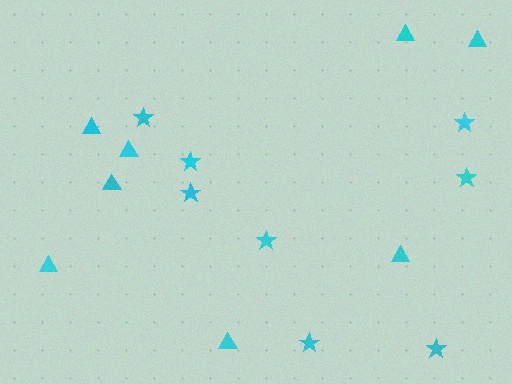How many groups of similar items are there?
There are 2 groups: one group of stars (8) and one group of triangles (8).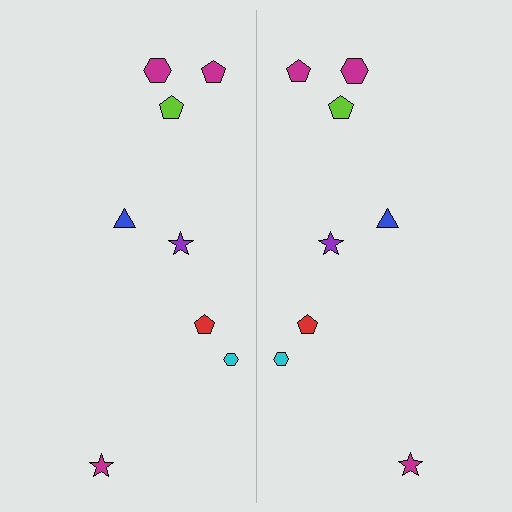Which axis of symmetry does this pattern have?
The pattern has a vertical axis of symmetry running through the center of the image.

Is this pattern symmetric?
Yes, this pattern has bilateral (reflection) symmetry.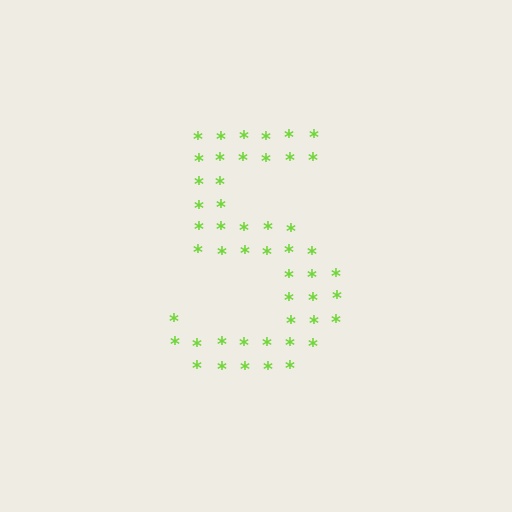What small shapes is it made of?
It is made of small asterisks.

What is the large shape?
The large shape is the digit 5.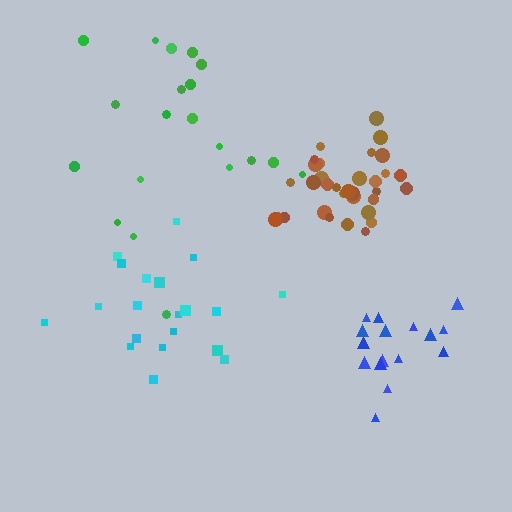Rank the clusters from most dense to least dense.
brown, blue, cyan, green.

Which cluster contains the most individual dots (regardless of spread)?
Brown (33).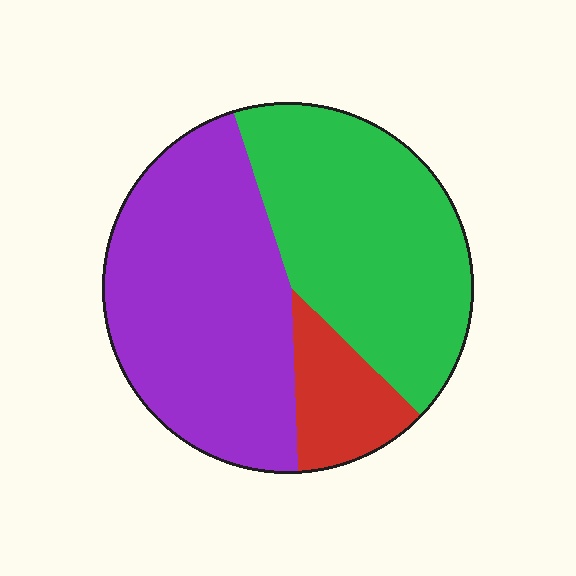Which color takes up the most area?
Purple, at roughly 45%.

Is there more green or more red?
Green.